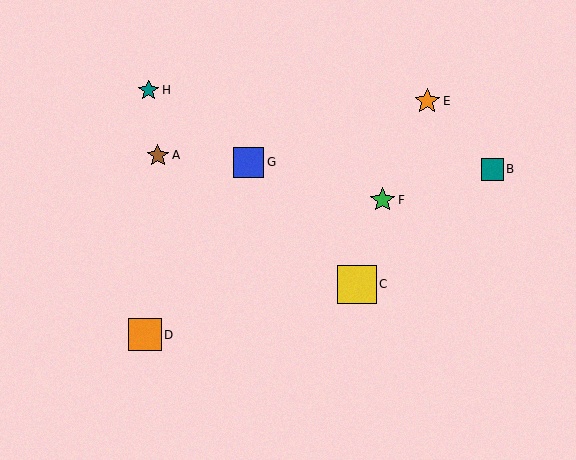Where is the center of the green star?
The center of the green star is at (382, 200).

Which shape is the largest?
The yellow square (labeled C) is the largest.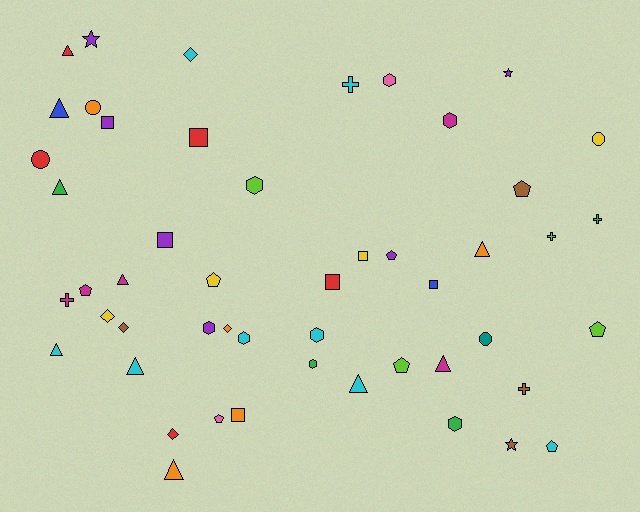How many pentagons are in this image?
There are 8 pentagons.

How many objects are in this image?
There are 50 objects.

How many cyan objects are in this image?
There are 8 cyan objects.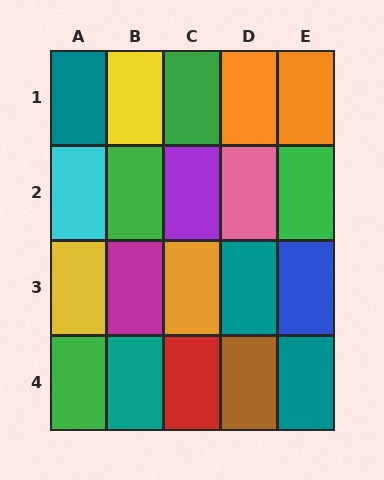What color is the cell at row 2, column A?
Cyan.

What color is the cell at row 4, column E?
Teal.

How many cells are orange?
3 cells are orange.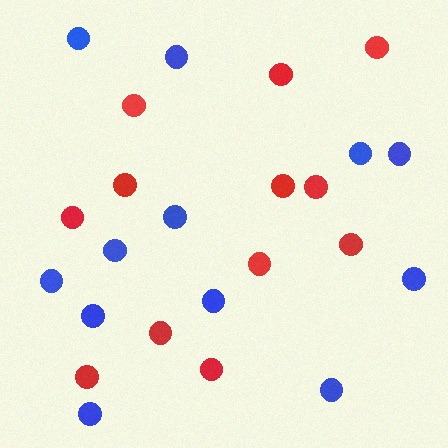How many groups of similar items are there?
There are 2 groups: one group of blue circles (12) and one group of red circles (12).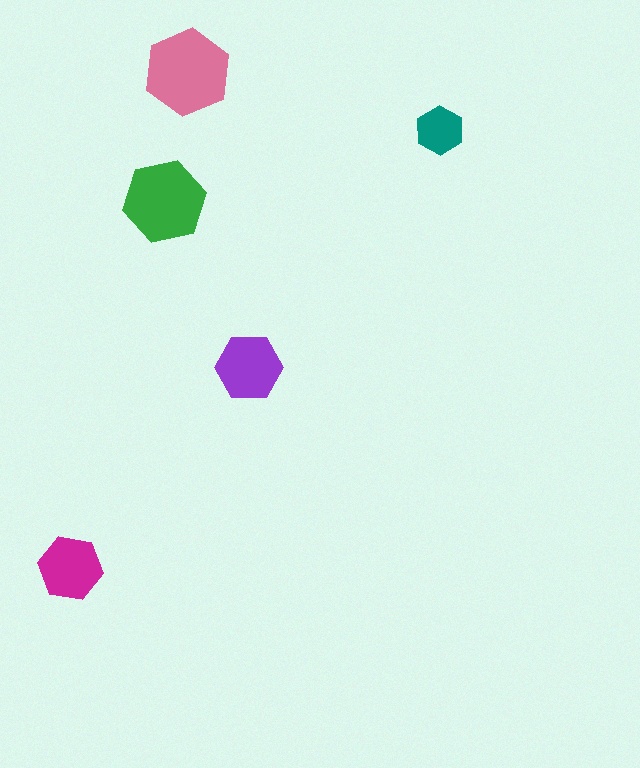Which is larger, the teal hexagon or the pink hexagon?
The pink one.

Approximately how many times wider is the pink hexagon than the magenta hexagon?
About 1.5 times wider.